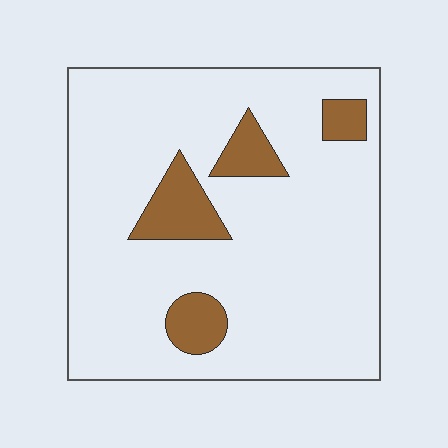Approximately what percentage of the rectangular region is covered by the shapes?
Approximately 15%.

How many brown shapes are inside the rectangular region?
4.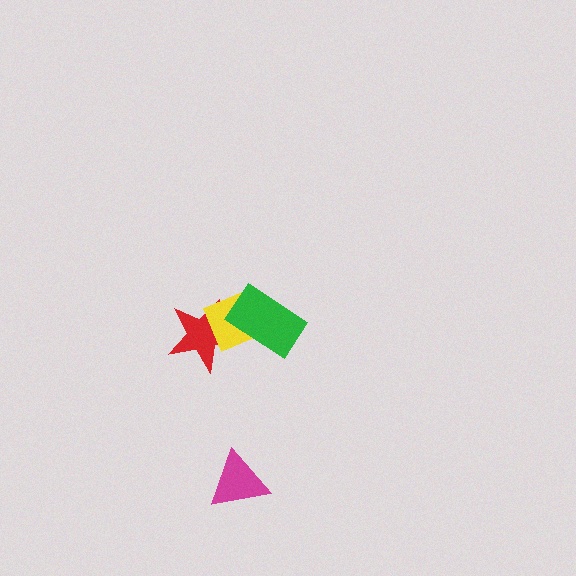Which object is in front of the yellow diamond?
The green rectangle is in front of the yellow diamond.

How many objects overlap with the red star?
2 objects overlap with the red star.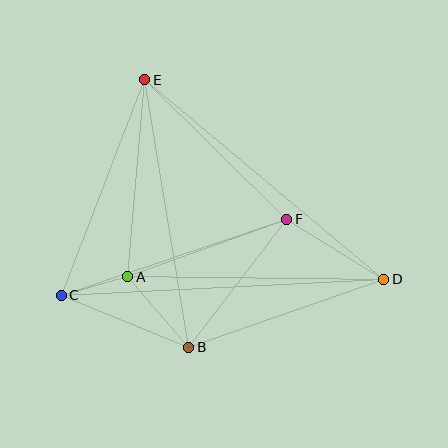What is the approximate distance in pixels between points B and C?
The distance between B and C is approximately 138 pixels.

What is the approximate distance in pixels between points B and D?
The distance between B and D is approximately 207 pixels.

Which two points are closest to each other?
Points A and C are closest to each other.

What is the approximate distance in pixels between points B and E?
The distance between B and E is approximately 271 pixels.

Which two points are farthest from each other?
Points C and D are farthest from each other.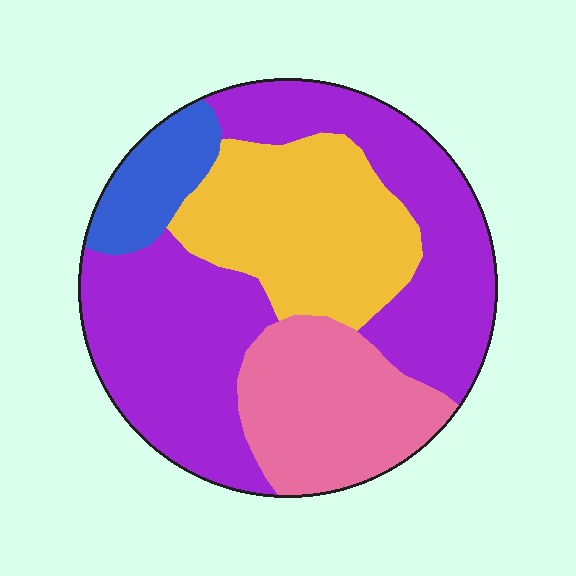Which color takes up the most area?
Purple, at roughly 50%.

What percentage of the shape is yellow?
Yellow takes up less than a quarter of the shape.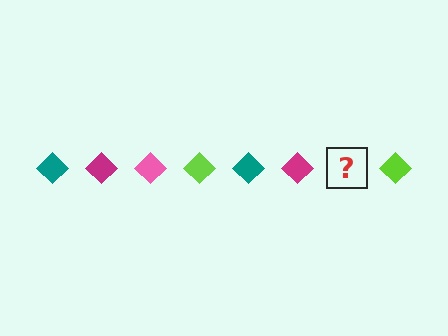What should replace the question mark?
The question mark should be replaced with a pink diamond.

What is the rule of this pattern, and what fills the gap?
The rule is that the pattern cycles through teal, magenta, pink, lime diamonds. The gap should be filled with a pink diamond.